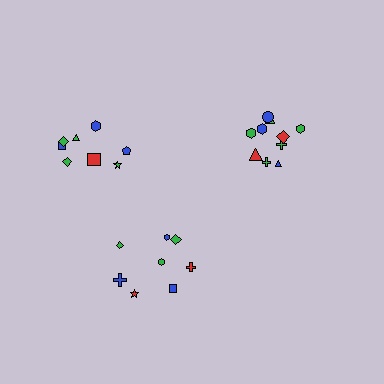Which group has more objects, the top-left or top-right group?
The top-right group.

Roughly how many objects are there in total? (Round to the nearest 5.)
Roughly 25 objects in total.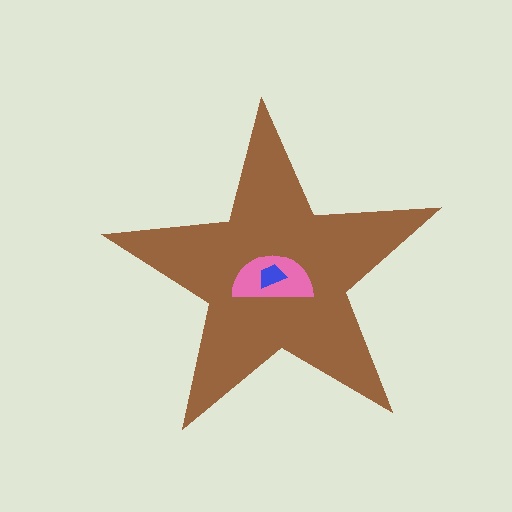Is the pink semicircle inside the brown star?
Yes.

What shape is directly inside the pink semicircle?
The blue trapezoid.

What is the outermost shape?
The brown star.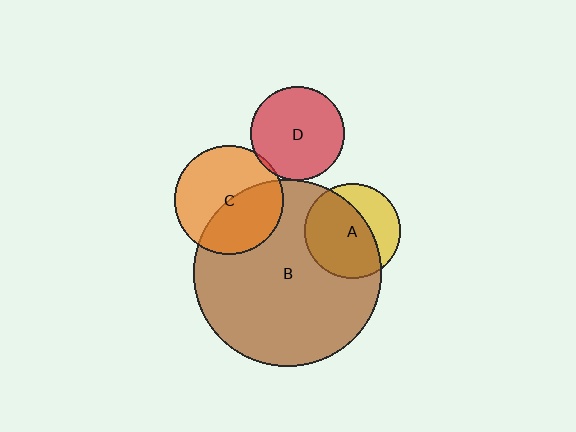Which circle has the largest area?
Circle B (brown).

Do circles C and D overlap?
Yes.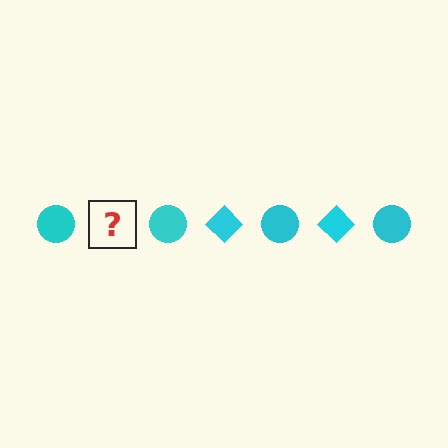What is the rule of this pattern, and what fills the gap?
The rule is that the pattern cycles through circle, diamond shapes in cyan. The gap should be filled with a cyan diamond.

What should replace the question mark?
The question mark should be replaced with a cyan diamond.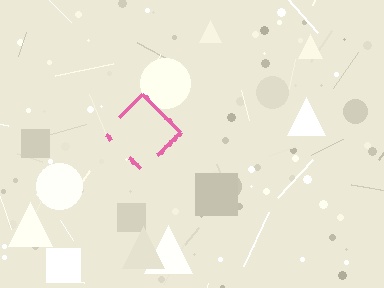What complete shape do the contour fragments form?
The contour fragments form a diamond.